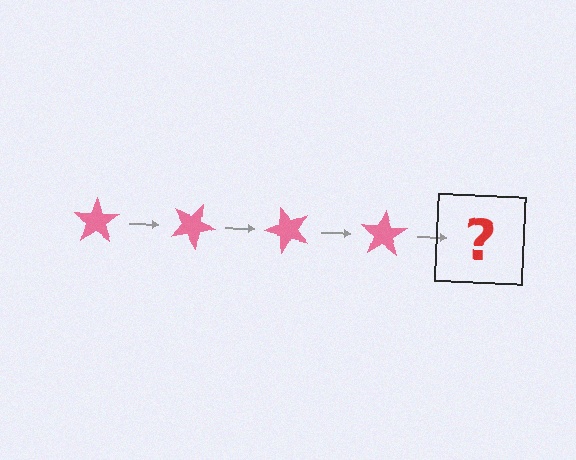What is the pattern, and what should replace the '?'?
The pattern is that the star rotates 25 degrees each step. The '?' should be a pink star rotated 100 degrees.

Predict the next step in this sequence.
The next step is a pink star rotated 100 degrees.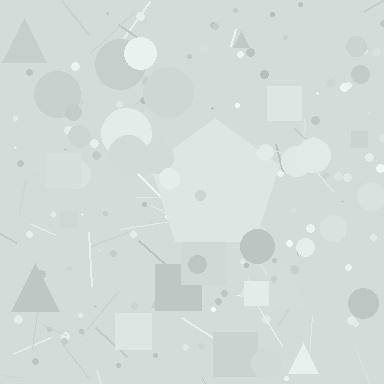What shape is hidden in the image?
A pentagon is hidden in the image.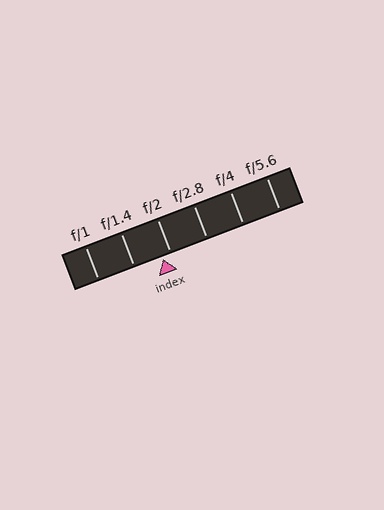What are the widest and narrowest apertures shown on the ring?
The widest aperture shown is f/1 and the narrowest is f/5.6.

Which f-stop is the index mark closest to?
The index mark is closest to f/2.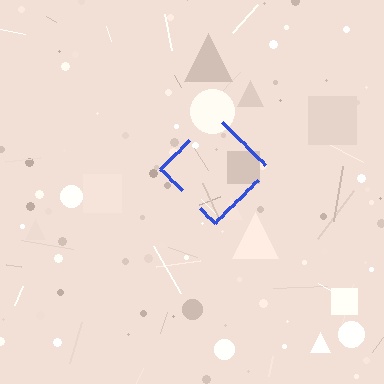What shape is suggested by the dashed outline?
The dashed outline suggests a diamond.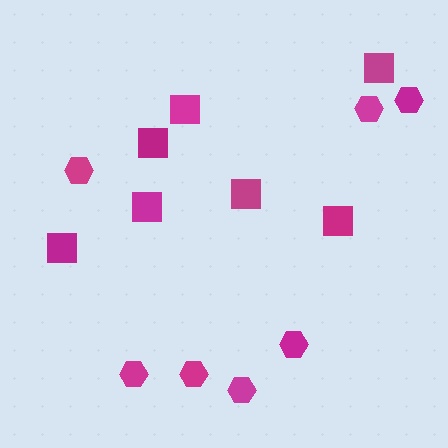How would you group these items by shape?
There are 2 groups: one group of squares (7) and one group of hexagons (7).